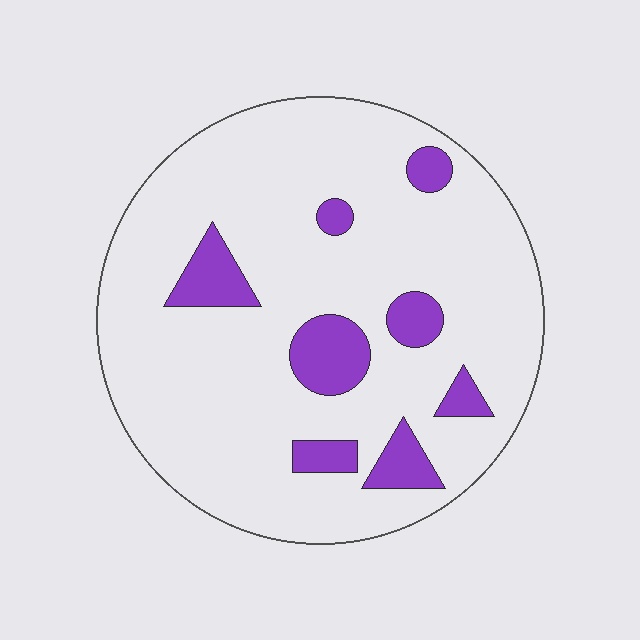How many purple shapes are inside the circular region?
8.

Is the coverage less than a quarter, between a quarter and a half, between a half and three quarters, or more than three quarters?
Less than a quarter.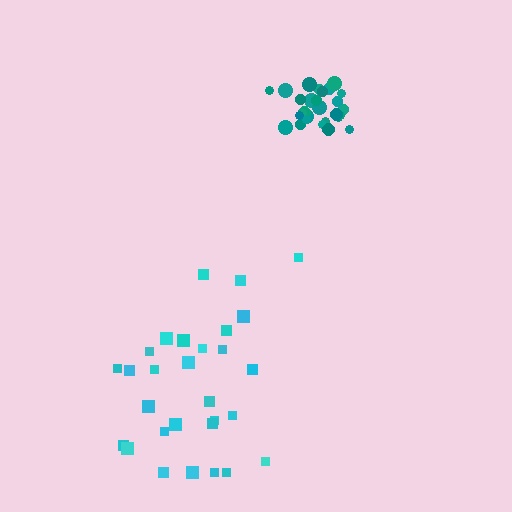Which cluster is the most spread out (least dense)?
Cyan.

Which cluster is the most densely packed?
Teal.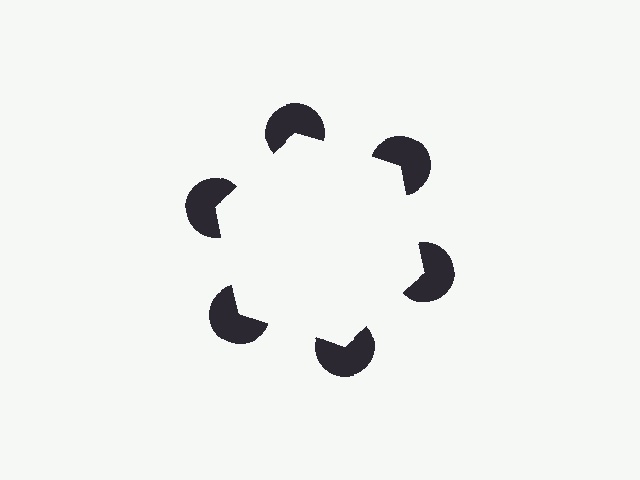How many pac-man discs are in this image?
There are 6 — one at each vertex of the illusory hexagon.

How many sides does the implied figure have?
6 sides.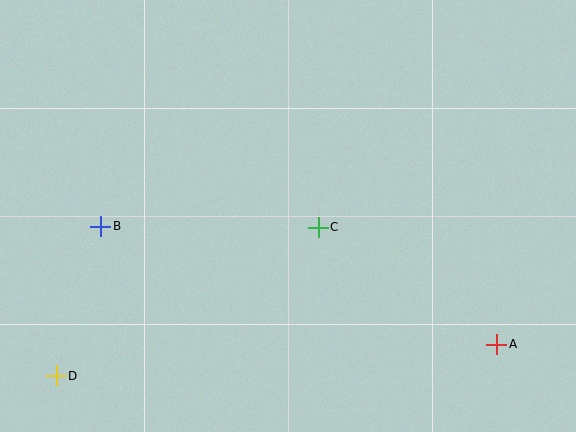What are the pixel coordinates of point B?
Point B is at (101, 226).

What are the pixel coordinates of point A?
Point A is at (497, 344).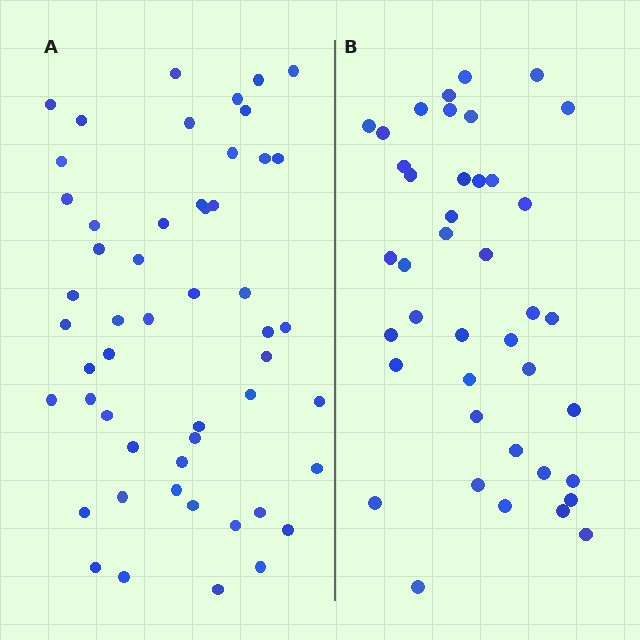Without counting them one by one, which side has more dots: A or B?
Region A (the left region) has more dots.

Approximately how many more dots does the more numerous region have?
Region A has roughly 12 or so more dots than region B.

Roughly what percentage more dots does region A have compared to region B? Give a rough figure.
About 25% more.